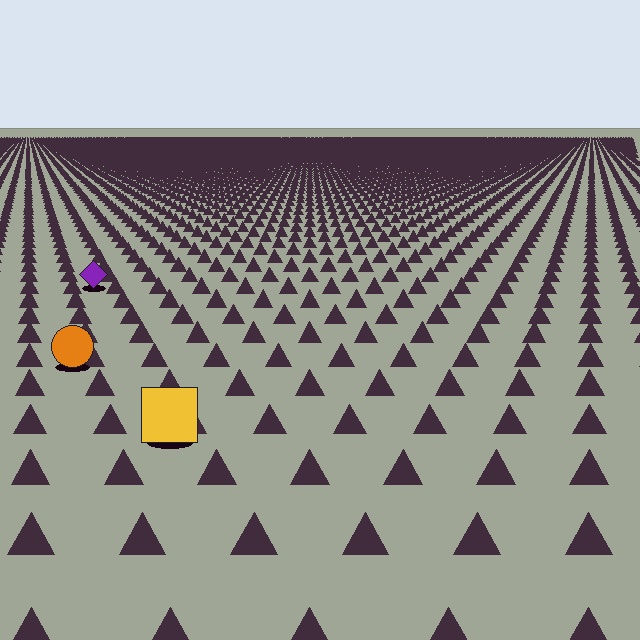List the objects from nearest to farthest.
From nearest to farthest: the yellow square, the orange circle, the purple diamond.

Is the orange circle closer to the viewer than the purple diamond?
Yes. The orange circle is closer — you can tell from the texture gradient: the ground texture is coarser near it.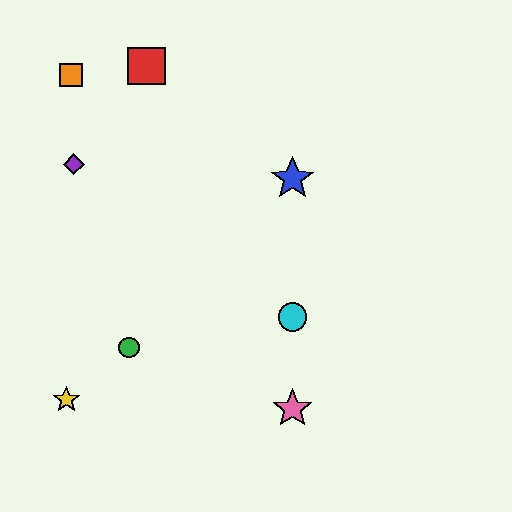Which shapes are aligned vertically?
The blue star, the cyan circle, the pink star are aligned vertically.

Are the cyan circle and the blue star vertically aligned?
Yes, both are at x≈292.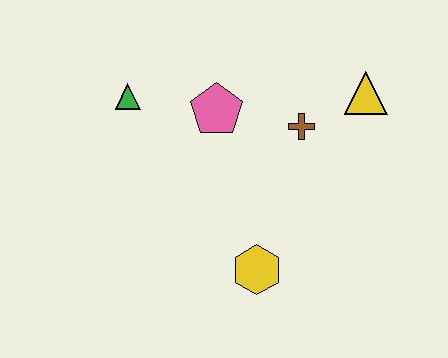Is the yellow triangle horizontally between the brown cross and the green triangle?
No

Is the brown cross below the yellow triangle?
Yes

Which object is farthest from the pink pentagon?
The yellow hexagon is farthest from the pink pentagon.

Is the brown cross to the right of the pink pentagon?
Yes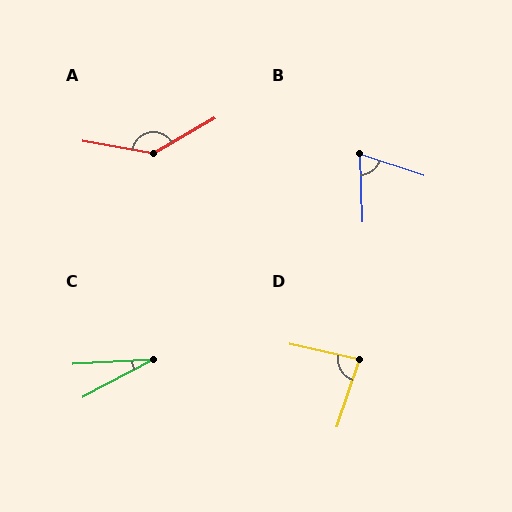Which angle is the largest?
A, at approximately 140 degrees.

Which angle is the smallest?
C, at approximately 25 degrees.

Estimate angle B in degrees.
Approximately 69 degrees.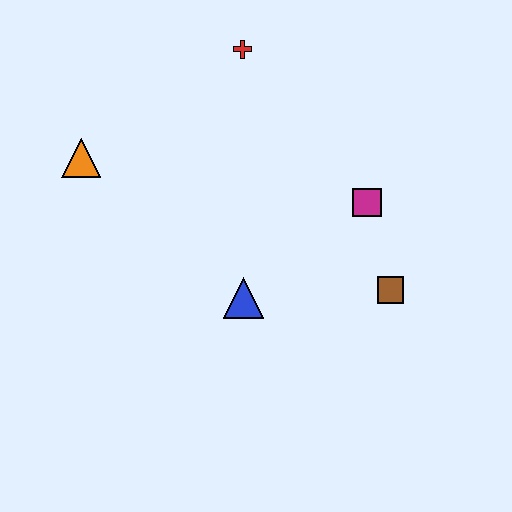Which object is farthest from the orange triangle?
The brown square is farthest from the orange triangle.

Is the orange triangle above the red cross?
No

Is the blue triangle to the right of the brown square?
No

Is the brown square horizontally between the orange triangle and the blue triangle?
No